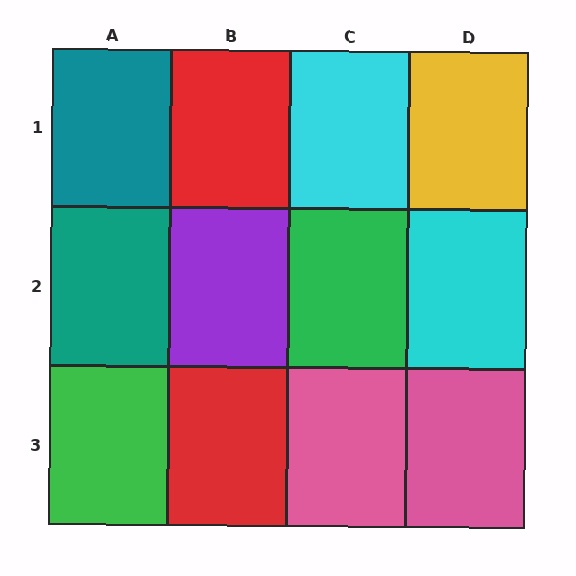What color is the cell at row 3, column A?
Green.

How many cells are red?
2 cells are red.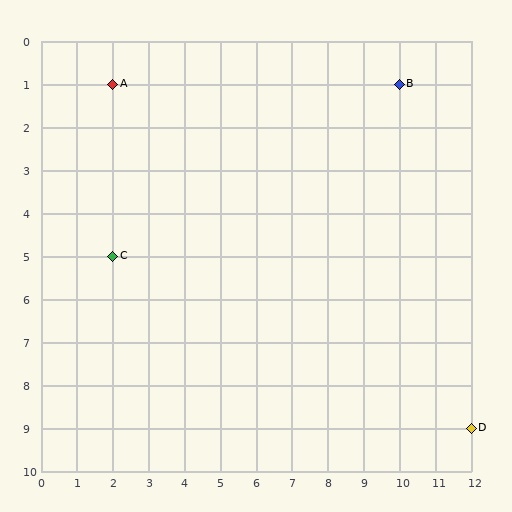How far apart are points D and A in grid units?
Points D and A are 10 columns and 8 rows apart (about 12.8 grid units diagonally).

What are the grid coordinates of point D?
Point D is at grid coordinates (12, 9).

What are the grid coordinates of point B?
Point B is at grid coordinates (10, 1).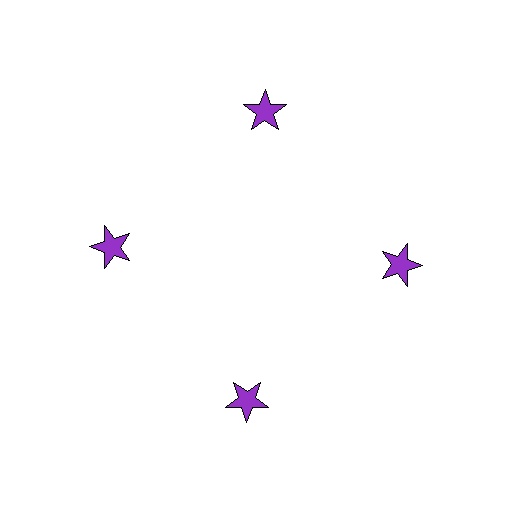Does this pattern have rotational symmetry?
Yes, this pattern has 4-fold rotational symmetry. It looks the same after rotating 90 degrees around the center.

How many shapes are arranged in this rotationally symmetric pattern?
There are 4 shapes, arranged in 4 groups of 1.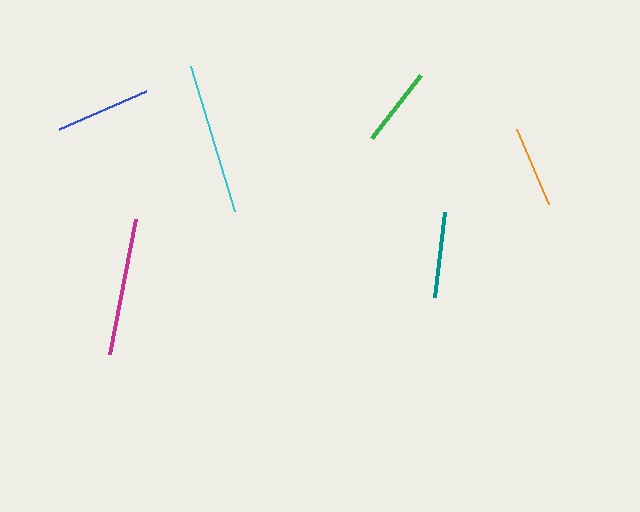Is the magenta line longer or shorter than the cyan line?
The cyan line is longer than the magenta line.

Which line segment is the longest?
The cyan line is the longest at approximately 151 pixels.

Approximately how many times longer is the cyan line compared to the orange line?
The cyan line is approximately 1.9 times the length of the orange line.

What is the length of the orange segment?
The orange segment is approximately 81 pixels long.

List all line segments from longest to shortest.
From longest to shortest: cyan, magenta, blue, teal, orange, green.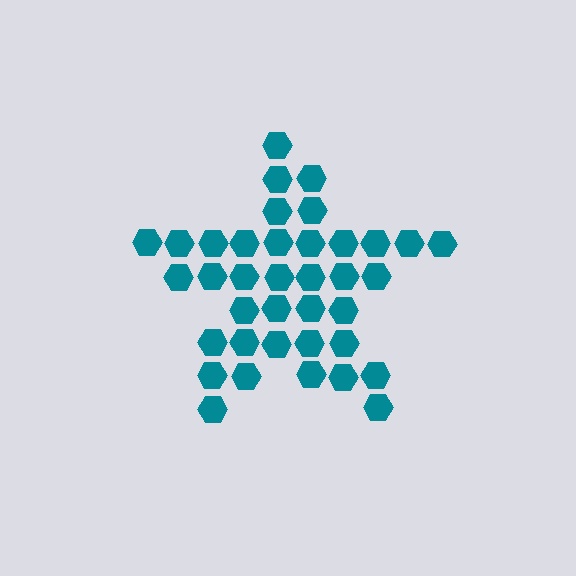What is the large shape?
The large shape is a star.